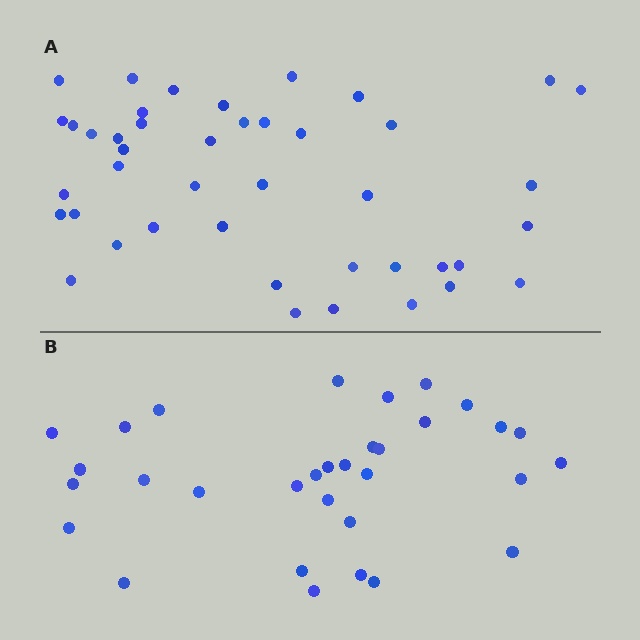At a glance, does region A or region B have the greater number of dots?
Region A (the top region) has more dots.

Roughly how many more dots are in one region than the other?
Region A has roughly 12 or so more dots than region B.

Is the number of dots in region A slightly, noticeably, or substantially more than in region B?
Region A has noticeably more, but not dramatically so. The ratio is roughly 1.3 to 1.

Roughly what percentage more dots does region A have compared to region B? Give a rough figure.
About 35% more.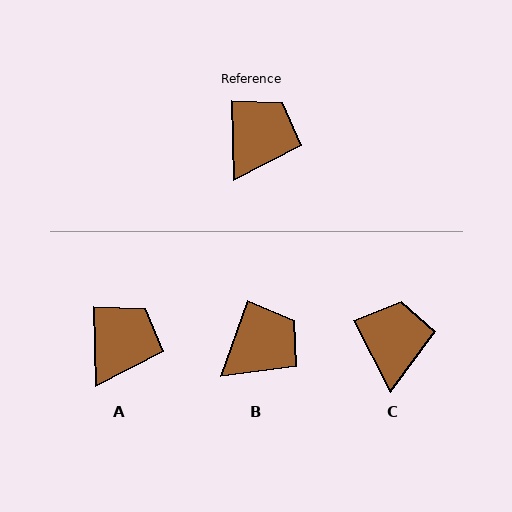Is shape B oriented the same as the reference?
No, it is off by about 21 degrees.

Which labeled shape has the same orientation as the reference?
A.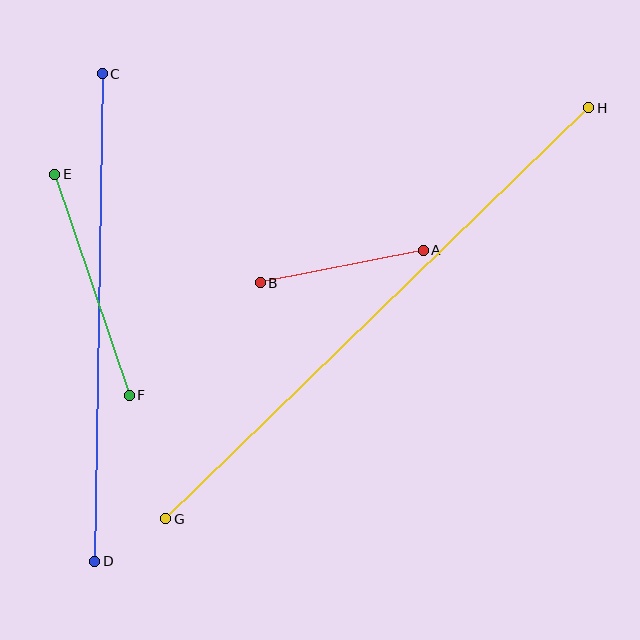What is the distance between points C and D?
The distance is approximately 487 pixels.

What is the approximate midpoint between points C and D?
The midpoint is at approximately (99, 318) pixels.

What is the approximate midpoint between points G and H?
The midpoint is at approximately (377, 313) pixels.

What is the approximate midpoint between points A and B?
The midpoint is at approximately (342, 266) pixels.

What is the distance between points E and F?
The distance is approximately 233 pixels.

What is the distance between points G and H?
The distance is approximately 590 pixels.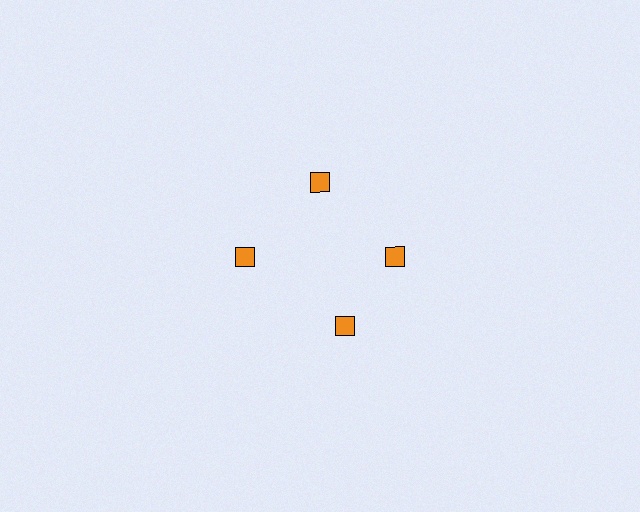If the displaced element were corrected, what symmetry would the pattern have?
It would have 4-fold rotational symmetry — the pattern would map onto itself every 90 degrees.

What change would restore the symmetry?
The symmetry would be restored by rotating it back into even spacing with its neighbors so that all 4 squares sit at equal angles and equal distance from the center.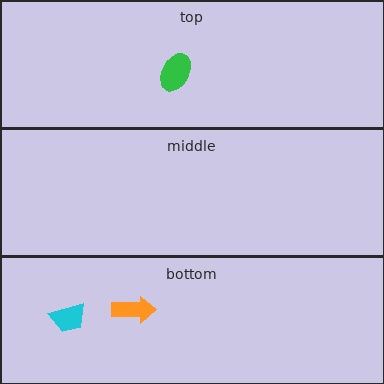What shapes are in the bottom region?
The orange arrow, the cyan trapezoid.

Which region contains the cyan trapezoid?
The bottom region.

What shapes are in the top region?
The green ellipse.